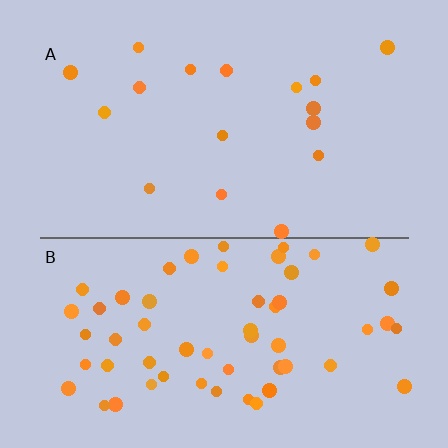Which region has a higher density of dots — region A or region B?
B (the bottom).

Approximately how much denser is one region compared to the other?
Approximately 3.4× — region B over region A.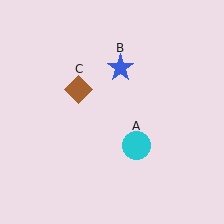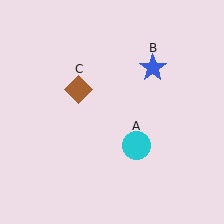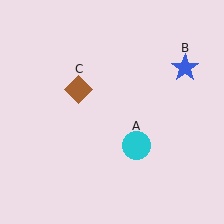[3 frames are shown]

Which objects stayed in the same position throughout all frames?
Cyan circle (object A) and brown diamond (object C) remained stationary.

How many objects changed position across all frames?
1 object changed position: blue star (object B).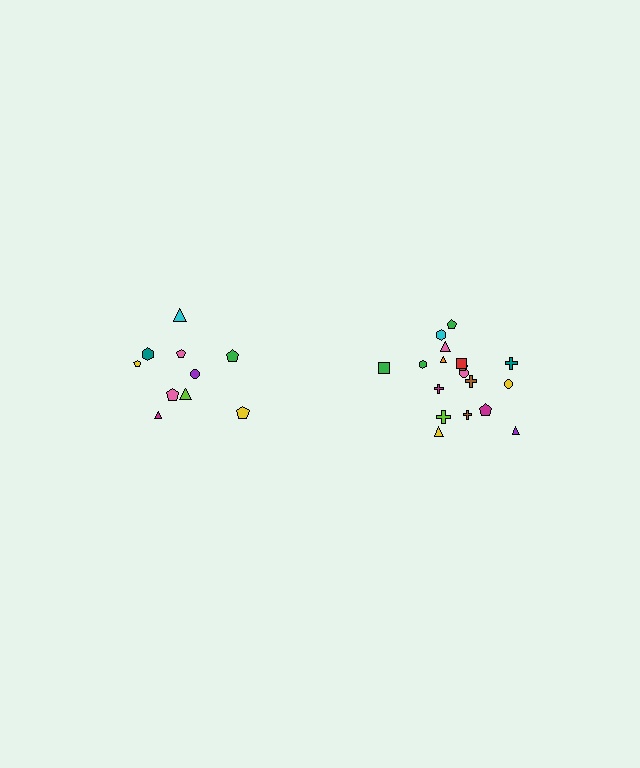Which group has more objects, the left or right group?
The right group.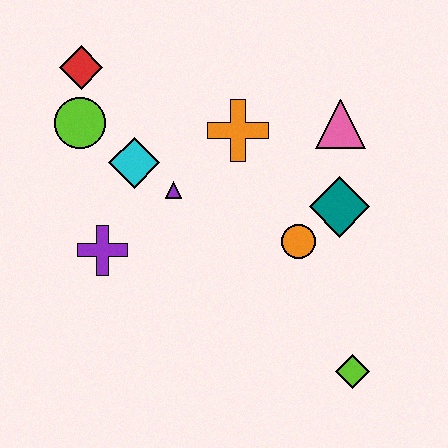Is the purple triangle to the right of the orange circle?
No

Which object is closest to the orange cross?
The purple triangle is closest to the orange cross.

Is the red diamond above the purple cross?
Yes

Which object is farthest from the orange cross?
The lime diamond is farthest from the orange cross.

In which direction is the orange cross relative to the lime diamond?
The orange cross is above the lime diamond.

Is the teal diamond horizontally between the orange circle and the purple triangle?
No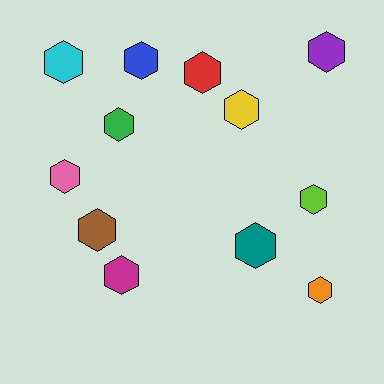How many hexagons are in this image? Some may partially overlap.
There are 12 hexagons.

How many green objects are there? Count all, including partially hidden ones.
There is 1 green object.